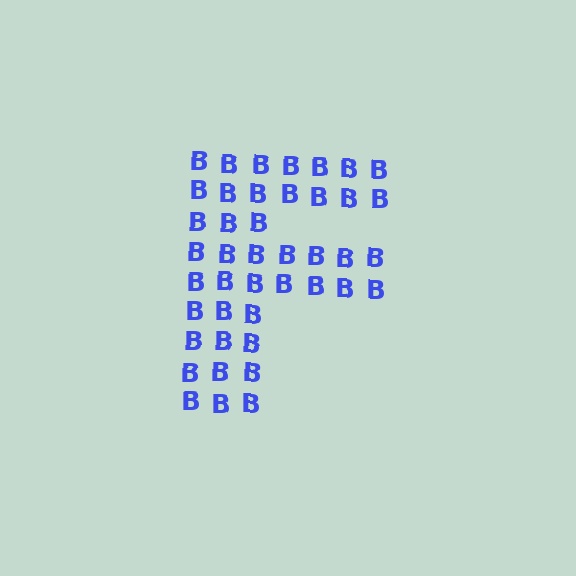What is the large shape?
The large shape is the letter F.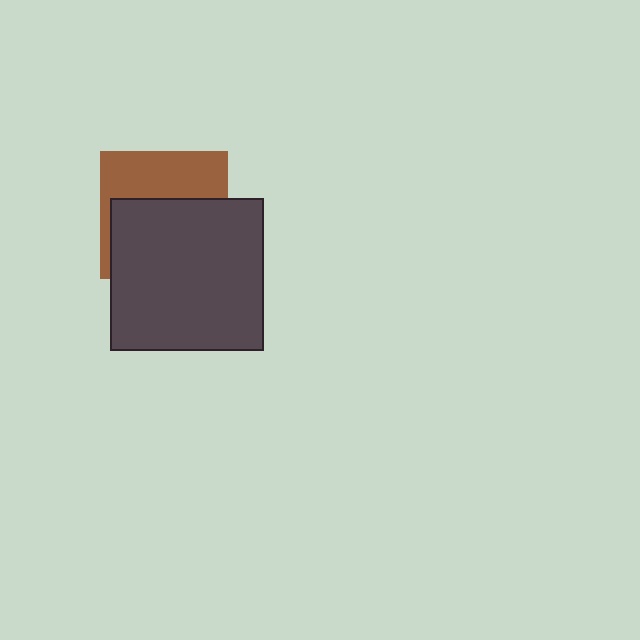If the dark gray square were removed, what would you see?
You would see the complete brown square.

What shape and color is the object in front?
The object in front is a dark gray square.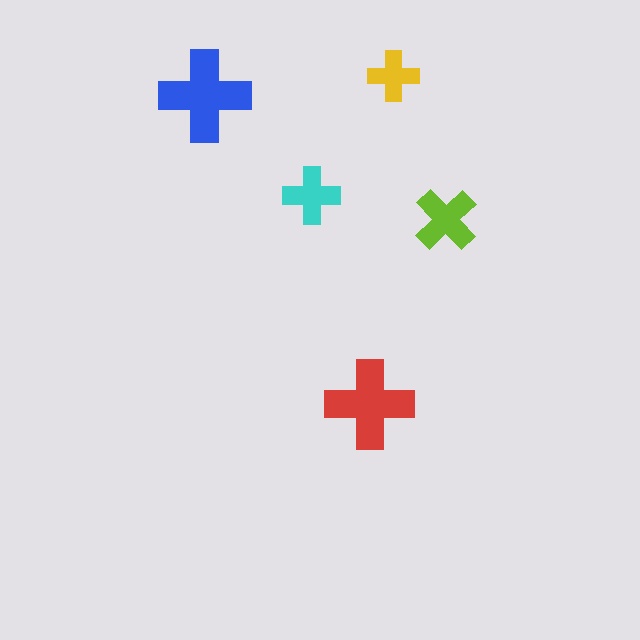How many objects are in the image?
There are 5 objects in the image.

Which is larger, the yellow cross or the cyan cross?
The cyan one.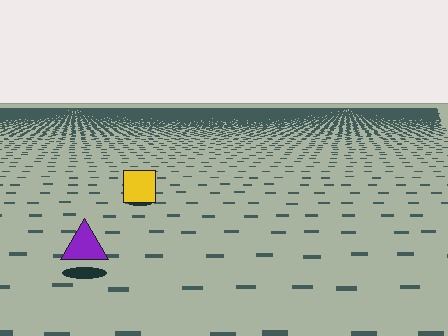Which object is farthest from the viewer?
The yellow square is farthest from the viewer. It appears smaller and the ground texture around it is denser.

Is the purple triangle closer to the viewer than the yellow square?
Yes. The purple triangle is closer — you can tell from the texture gradient: the ground texture is coarser near it.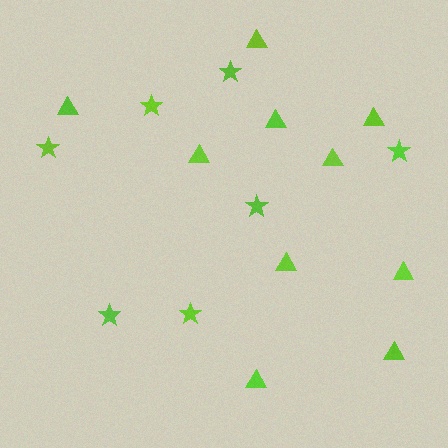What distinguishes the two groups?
There are 2 groups: one group of triangles (10) and one group of stars (7).